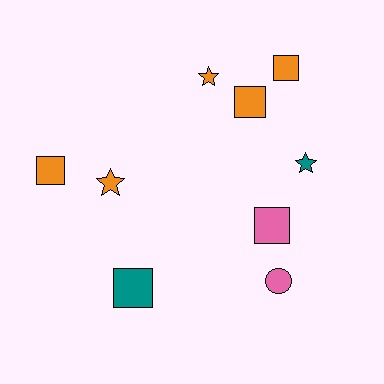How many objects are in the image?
There are 9 objects.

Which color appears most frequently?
Orange, with 5 objects.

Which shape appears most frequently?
Square, with 5 objects.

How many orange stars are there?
There are 2 orange stars.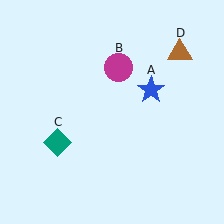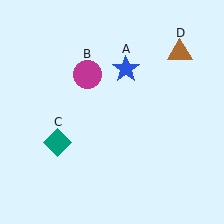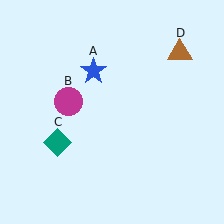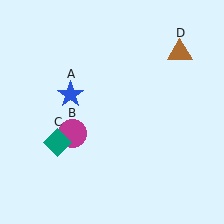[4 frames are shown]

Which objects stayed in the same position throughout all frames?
Teal diamond (object C) and brown triangle (object D) remained stationary.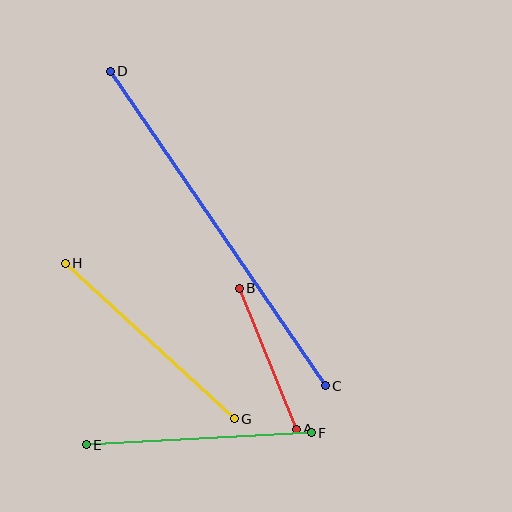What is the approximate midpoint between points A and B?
The midpoint is at approximately (268, 359) pixels.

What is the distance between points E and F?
The distance is approximately 226 pixels.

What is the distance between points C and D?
The distance is approximately 381 pixels.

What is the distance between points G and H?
The distance is approximately 230 pixels.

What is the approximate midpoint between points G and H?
The midpoint is at approximately (150, 341) pixels.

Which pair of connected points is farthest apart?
Points C and D are farthest apart.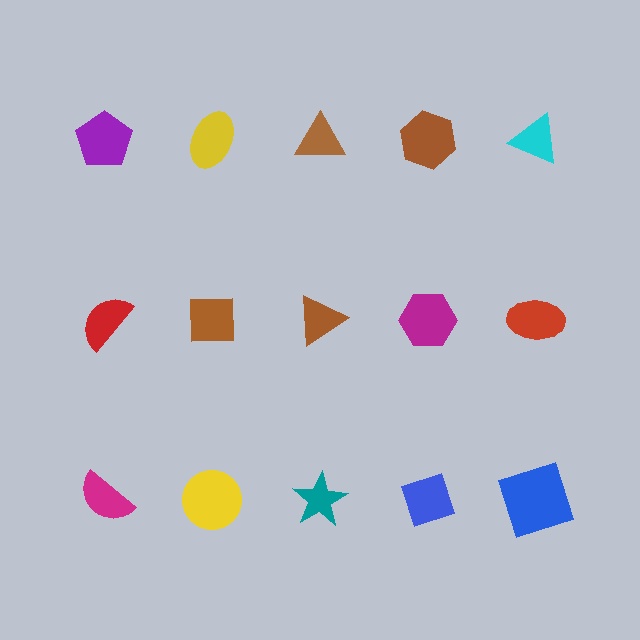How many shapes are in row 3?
5 shapes.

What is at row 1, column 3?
A brown triangle.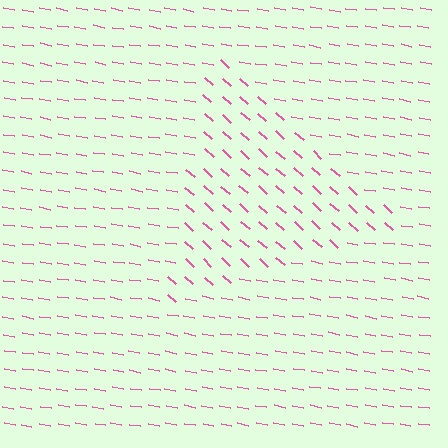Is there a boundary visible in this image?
Yes, there is a texture boundary formed by a change in line orientation.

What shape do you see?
I see a triangle.